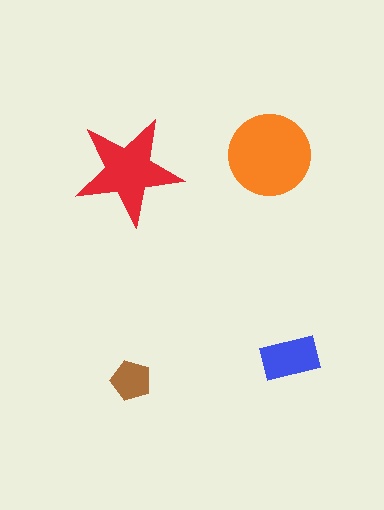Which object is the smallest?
The brown pentagon.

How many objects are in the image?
There are 4 objects in the image.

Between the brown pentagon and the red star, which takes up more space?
The red star.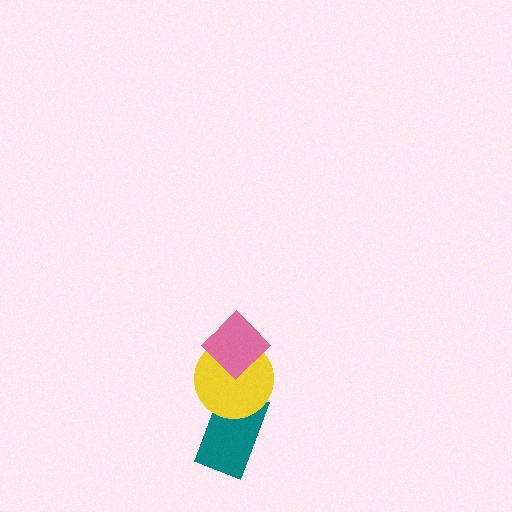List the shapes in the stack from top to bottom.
From top to bottom: the pink diamond, the yellow circle, the teal rectangle.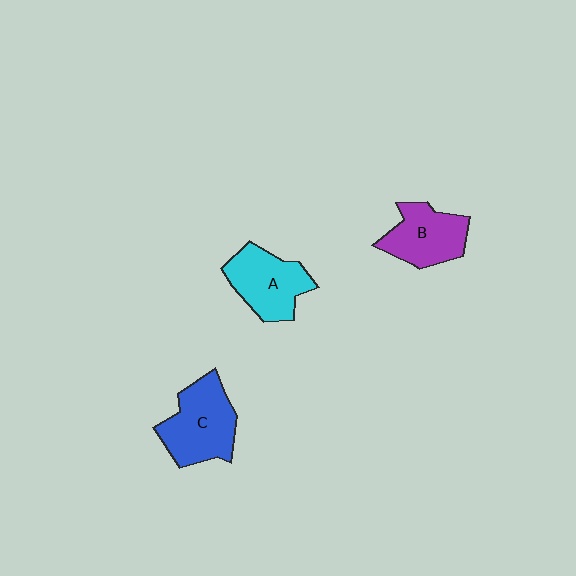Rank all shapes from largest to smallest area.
From largest to smallest: C (blue), A (cyan), B (purple).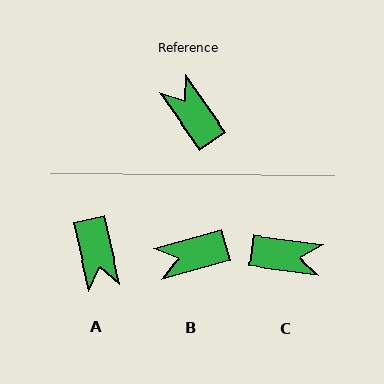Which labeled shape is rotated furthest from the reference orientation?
A, about 158 degrees away.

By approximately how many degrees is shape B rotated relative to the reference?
Approximately 70 degrees counter-clockwise.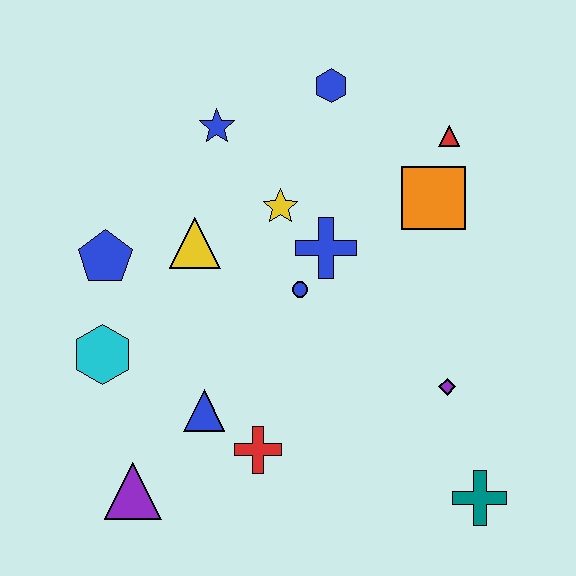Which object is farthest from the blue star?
The teal cross is farthest from the blue star.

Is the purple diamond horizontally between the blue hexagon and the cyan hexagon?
No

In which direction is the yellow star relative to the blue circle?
The yellow star is above the blue circle.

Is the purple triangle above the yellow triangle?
No